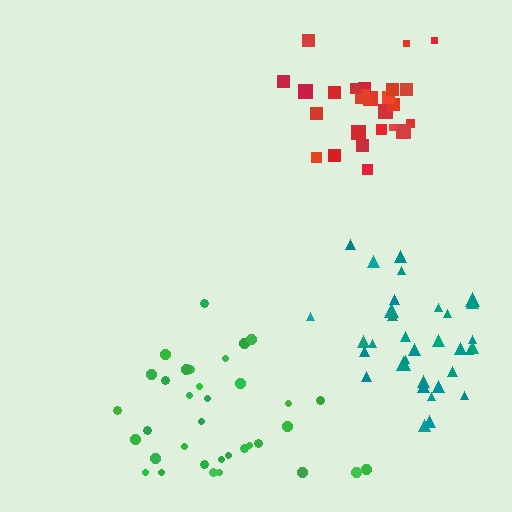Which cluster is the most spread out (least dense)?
Teal.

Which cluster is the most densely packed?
Red.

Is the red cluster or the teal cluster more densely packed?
Red.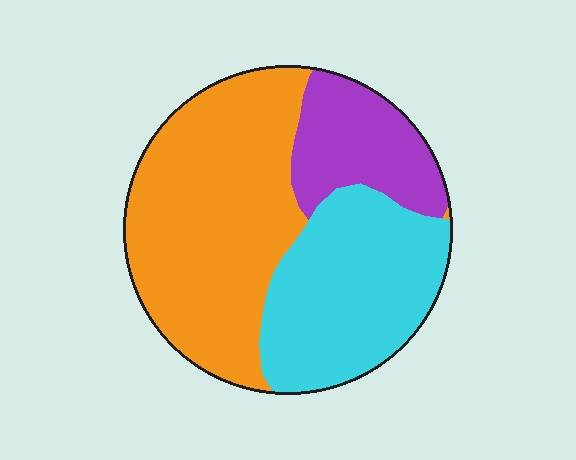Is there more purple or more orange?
Orange.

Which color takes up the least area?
Purple, at roughly 20%.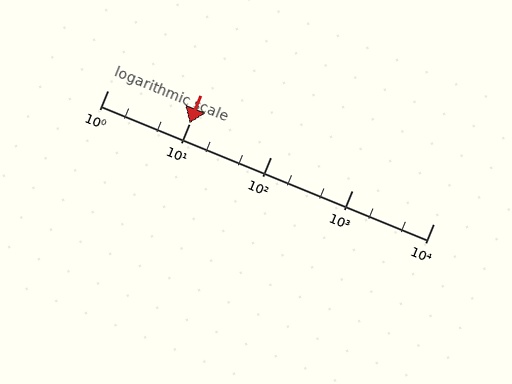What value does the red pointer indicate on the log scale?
The pointer indicates approximately 10.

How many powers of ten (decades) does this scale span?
The scale spans 4 decades, from 1 to 10000.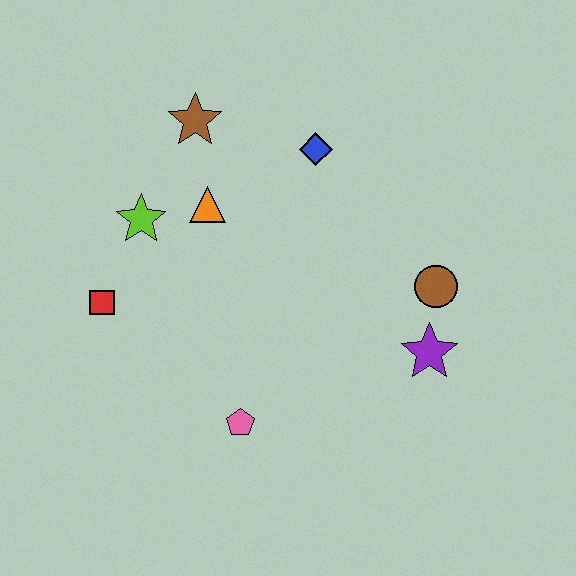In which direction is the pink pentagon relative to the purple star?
The pink pentagon is to the left of the purple star.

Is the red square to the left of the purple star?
Yes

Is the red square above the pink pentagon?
Yes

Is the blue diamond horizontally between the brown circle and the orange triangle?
Yes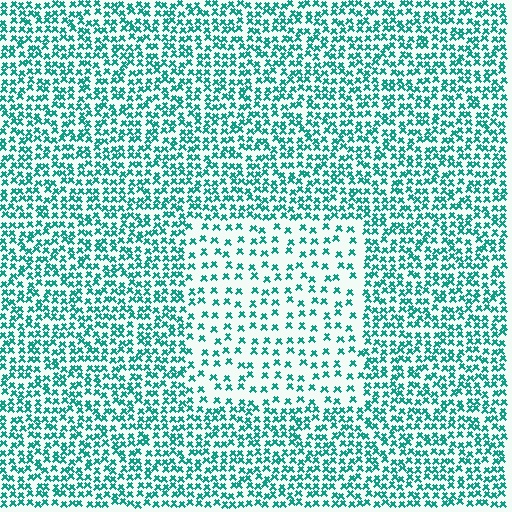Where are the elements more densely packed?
The elements are more densely packed outside the rectangle boundary.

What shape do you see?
I see a rectangle.